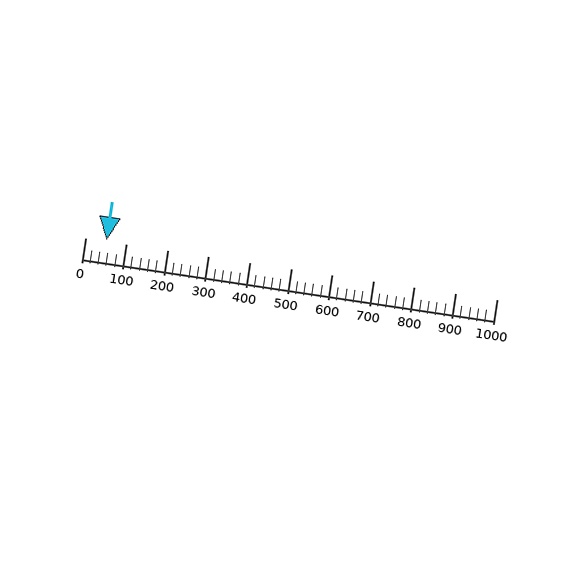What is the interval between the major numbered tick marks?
The major tick marks are spaced 100 units apart.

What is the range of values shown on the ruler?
The ruler shows values from 0 to 1000.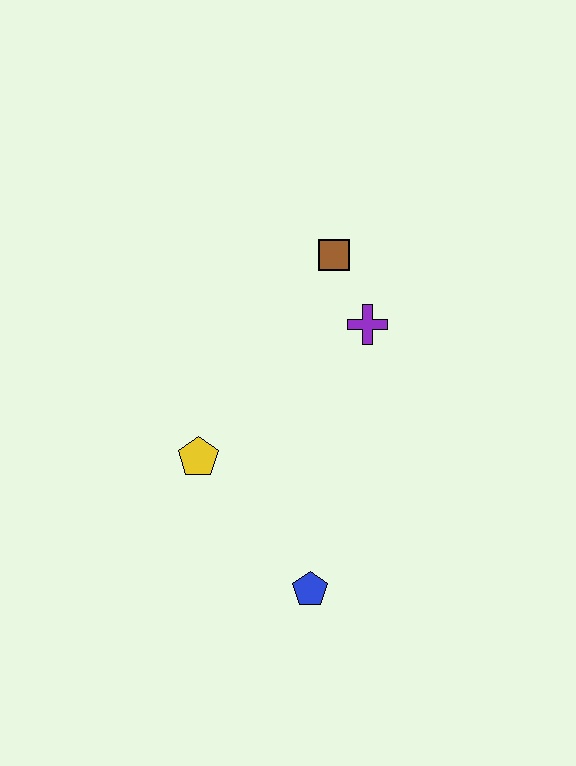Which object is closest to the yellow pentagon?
The blue pentagon is closest to the yellow pentagon.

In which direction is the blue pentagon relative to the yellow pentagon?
The blue pentagon is below the yellow pentagon.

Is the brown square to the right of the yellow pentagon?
Yes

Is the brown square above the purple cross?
Yes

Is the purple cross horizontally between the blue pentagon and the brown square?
No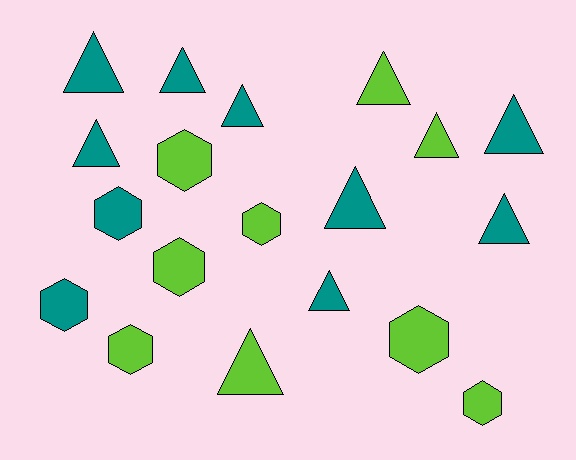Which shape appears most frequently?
Triangle, with 11 objects.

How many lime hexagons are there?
There are 6 lime hexagons.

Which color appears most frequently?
Teal, with 10 objects.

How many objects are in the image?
There are 19 objects.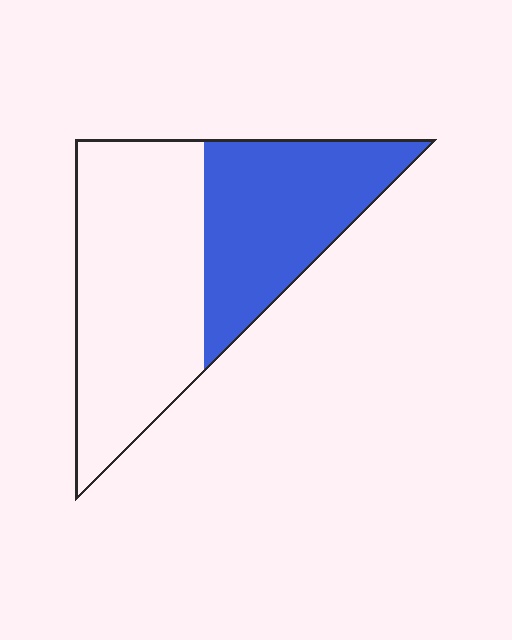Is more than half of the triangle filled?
No.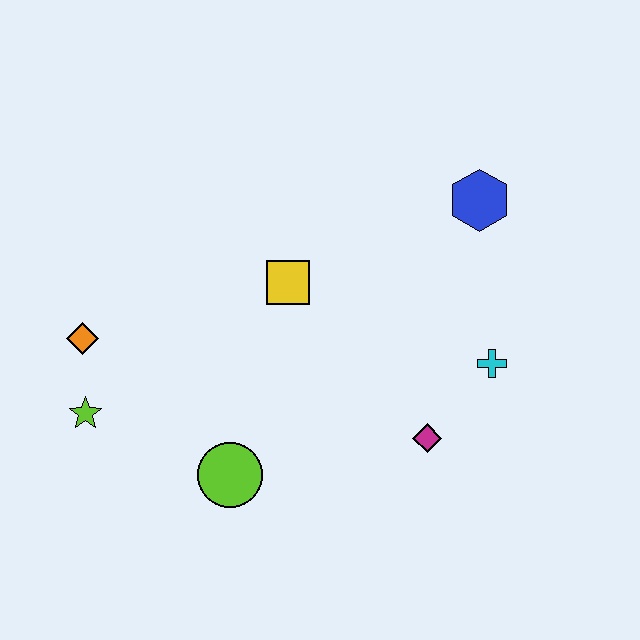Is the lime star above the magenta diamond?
Yes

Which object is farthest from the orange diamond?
The blue hexagon is farthest from the orange diamond.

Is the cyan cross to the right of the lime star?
Yes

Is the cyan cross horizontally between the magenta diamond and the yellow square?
No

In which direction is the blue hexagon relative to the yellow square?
The blue hexagon is to the right of the yellow square.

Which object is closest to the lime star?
The orange diamond is closest to the lime star.